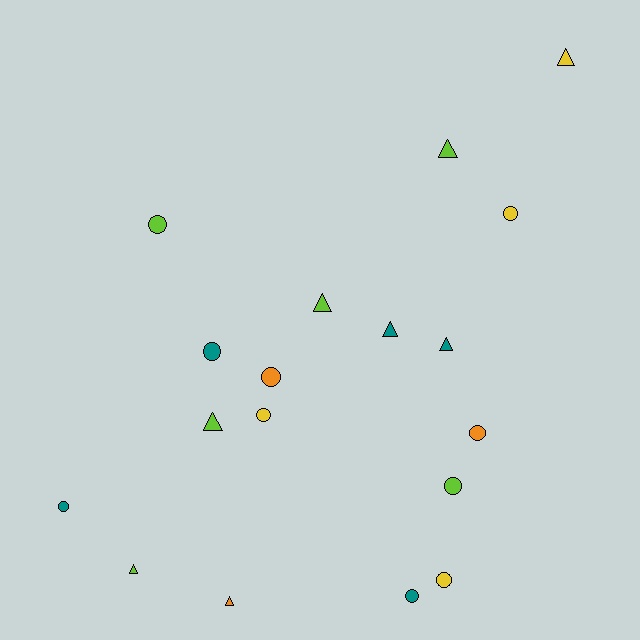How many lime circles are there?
There are 2 lime circles.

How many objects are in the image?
There are 18 objects.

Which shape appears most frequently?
Circle, with 10 objects.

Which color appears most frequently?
Lime, with 6 objects.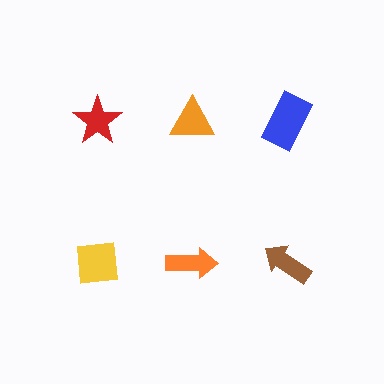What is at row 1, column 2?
An orange triangle.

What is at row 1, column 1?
A red star.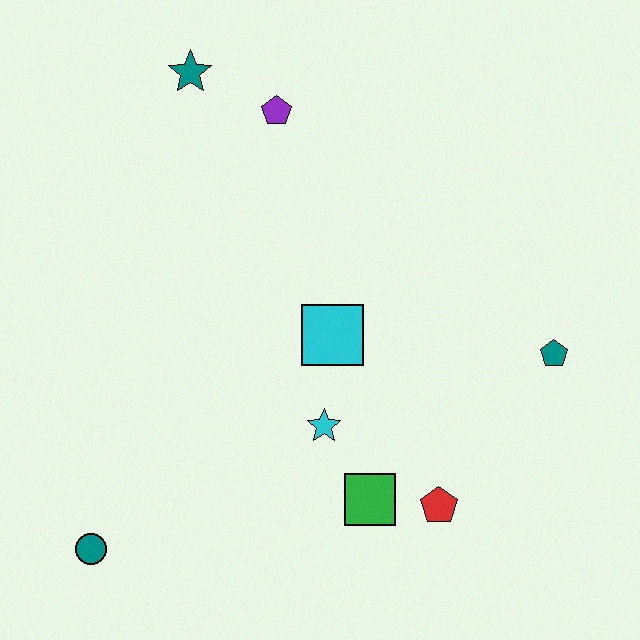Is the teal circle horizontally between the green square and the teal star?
No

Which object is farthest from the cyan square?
The teal circle is farthest from the cyan square.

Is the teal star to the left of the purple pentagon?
Yes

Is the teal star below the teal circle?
No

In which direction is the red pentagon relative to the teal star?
The red pentagon is below the teal star.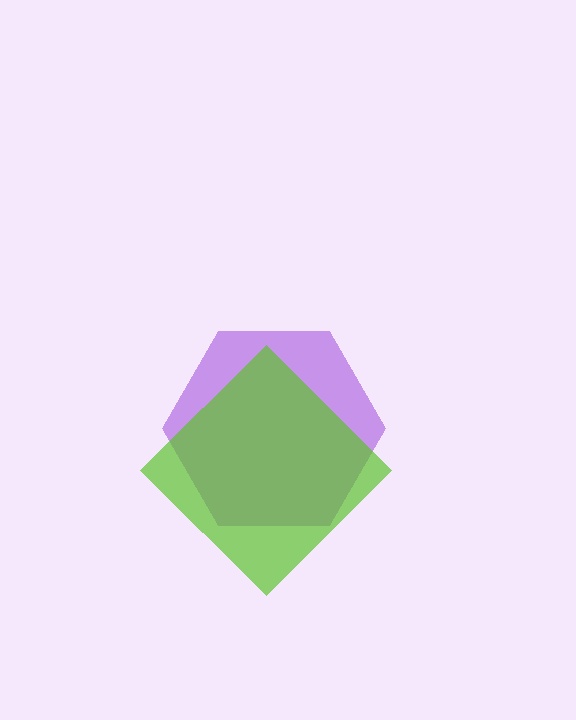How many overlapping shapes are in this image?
There are 2 overlapping shapes in the image.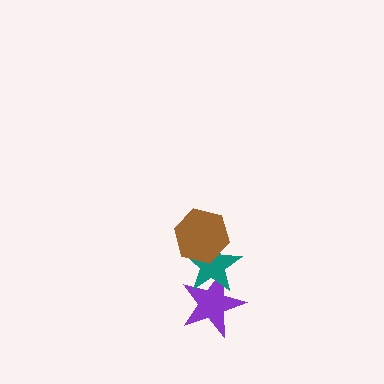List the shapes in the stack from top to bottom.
From top to bottom: the brown hexagon, the teal star, the purple star.